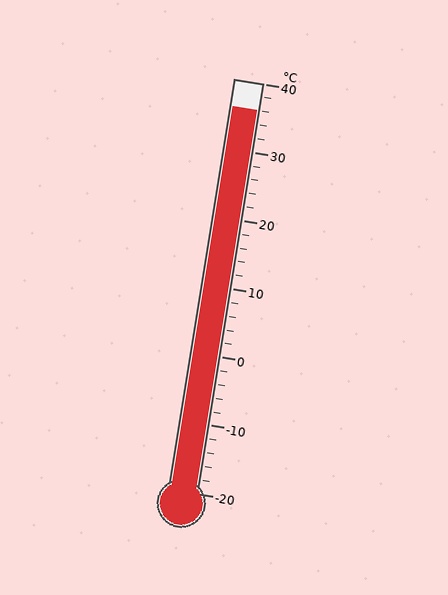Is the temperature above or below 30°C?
The temperature is above 30°C.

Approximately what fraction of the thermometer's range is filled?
The thermometer is filled to approximately 95% of its range.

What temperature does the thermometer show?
The thermometer shows approximately 36°C.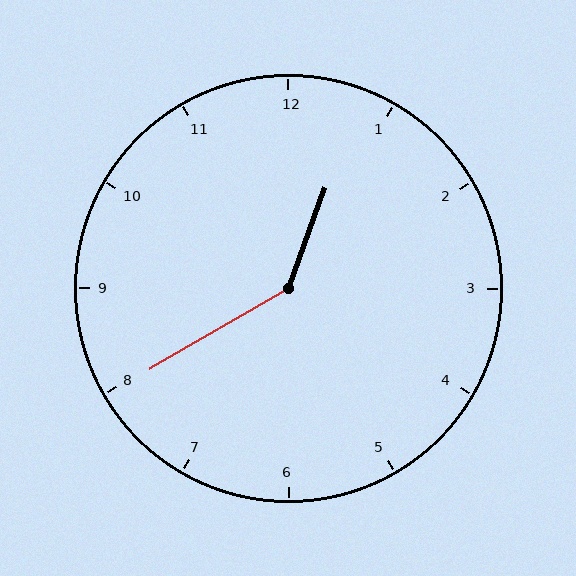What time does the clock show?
12:40.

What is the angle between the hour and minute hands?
Approximately 140 degrees.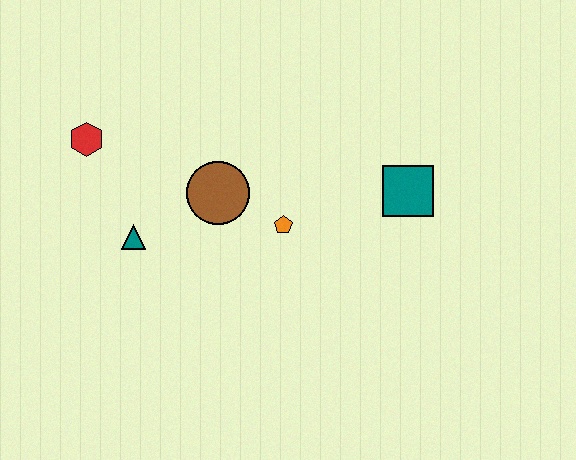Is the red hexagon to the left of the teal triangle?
Yes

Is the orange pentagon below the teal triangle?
No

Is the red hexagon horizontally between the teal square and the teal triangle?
No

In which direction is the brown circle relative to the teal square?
The brown circle is to the left of the teal square.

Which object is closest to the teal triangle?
The brown circle is closest to the teal triangle.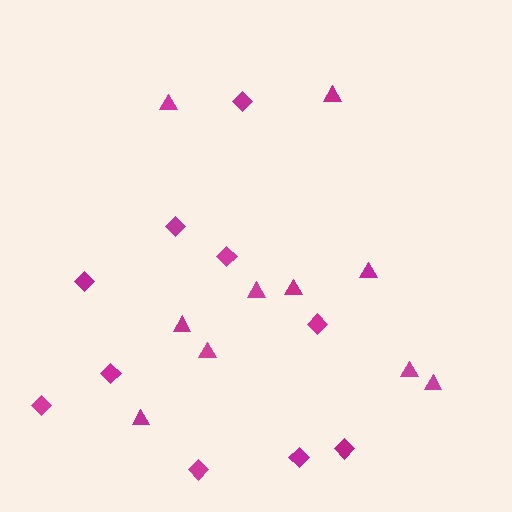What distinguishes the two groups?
There are 2 groups: one group of diamonds (10) and one group of triangles (10).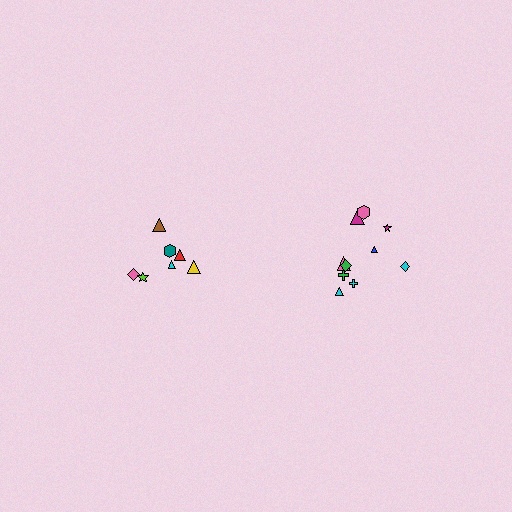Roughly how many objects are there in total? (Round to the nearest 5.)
Roughly 15 objects in total.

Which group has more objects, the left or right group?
The right group.